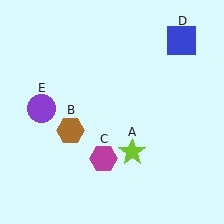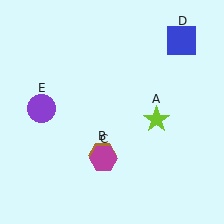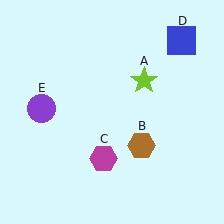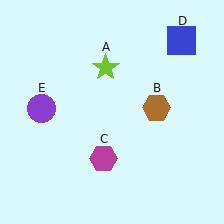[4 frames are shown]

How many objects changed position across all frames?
2 objects changed position: lime star (object A), brown hexagon (object B).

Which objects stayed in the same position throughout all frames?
Magenta hexagon (object C) and blue square (object D) and purple circle (object E) remained stationary.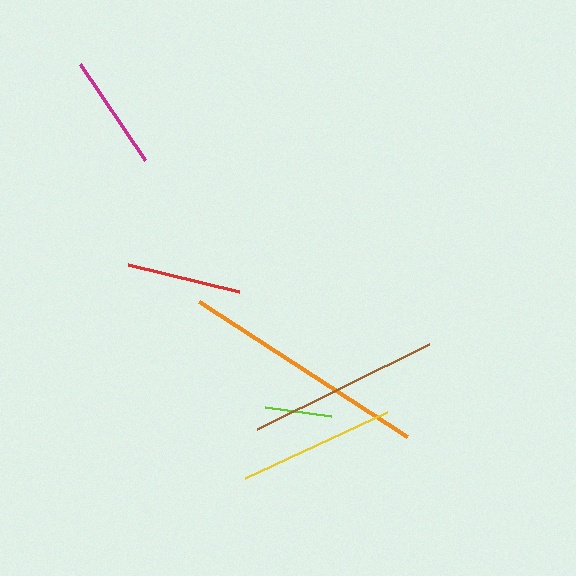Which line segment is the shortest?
The lime line is the shortest at approximately 67 pixels.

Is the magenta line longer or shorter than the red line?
The magenta line is longer than the red line.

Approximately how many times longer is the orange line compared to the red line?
The orange line is approximately 2.2 times the length of the red line.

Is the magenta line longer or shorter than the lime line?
The magenta line is longer than the lime line.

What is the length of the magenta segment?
The magenta segment is approximately 116 pixels long.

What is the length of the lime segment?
The lime segment is approximately 67 pixels long.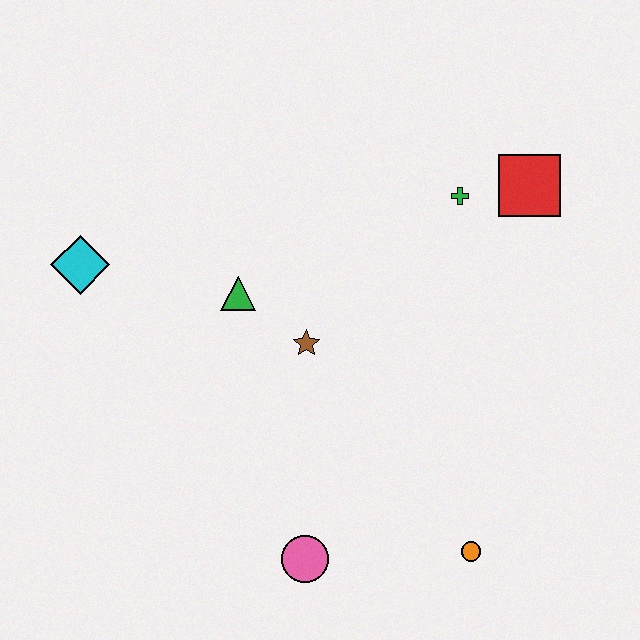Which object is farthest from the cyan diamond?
The orange circle is farthest from the cyan diamond.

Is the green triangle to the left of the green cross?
Yes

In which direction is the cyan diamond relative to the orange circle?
The cyan diamond is to the left of the orange circle.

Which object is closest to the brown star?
The green triangle is closest to the brown star.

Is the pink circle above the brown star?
No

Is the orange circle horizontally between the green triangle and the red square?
Yes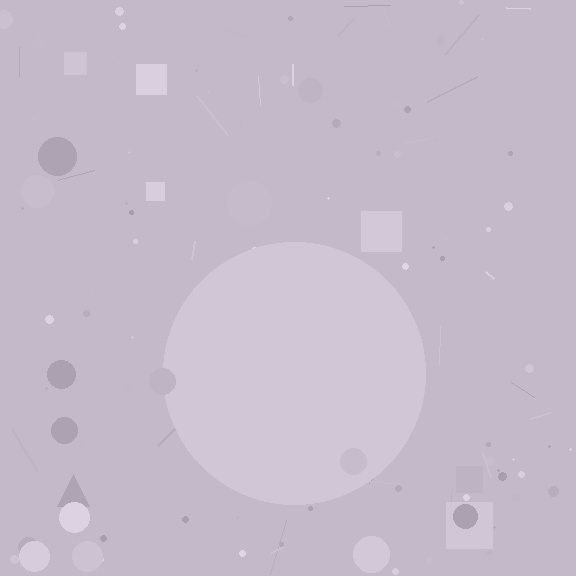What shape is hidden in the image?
A circle is hidden in the image.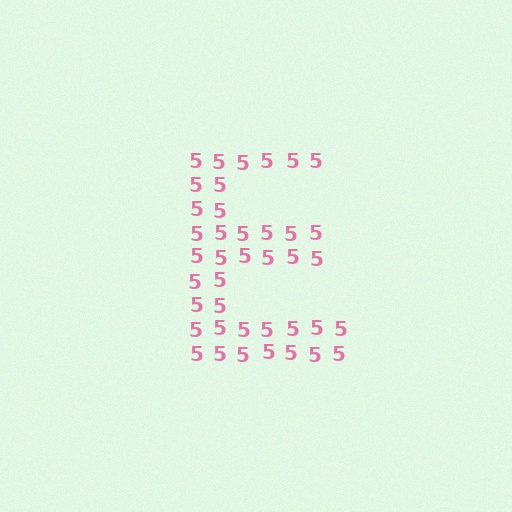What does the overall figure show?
The overall figure shows the letter E.